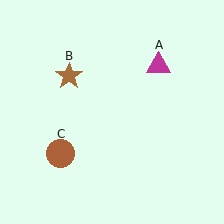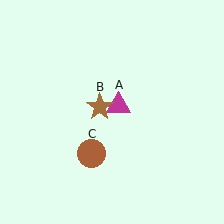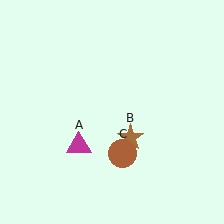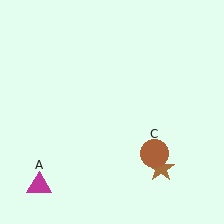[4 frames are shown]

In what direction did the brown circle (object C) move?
The brown circle (object C) moved right.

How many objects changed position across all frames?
3 objects changed position: magenta triangle (object A), brown star (object B), brown circle (object C).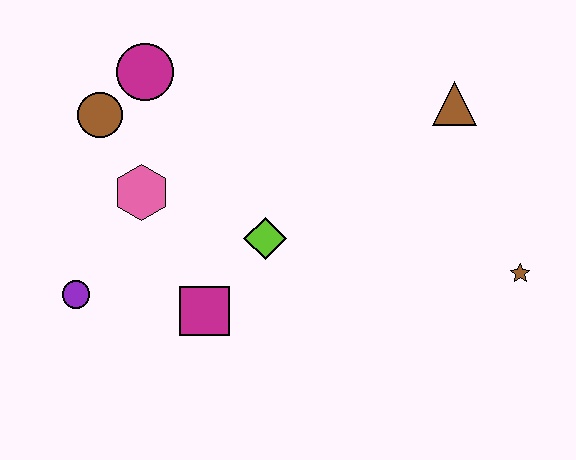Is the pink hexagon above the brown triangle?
No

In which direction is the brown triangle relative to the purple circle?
The brown triangle is to the right of the purple circle.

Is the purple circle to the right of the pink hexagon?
No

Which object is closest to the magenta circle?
The brown circle is closest to the magenta circle.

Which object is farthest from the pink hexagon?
The brown star is farthest from the pink hexagon.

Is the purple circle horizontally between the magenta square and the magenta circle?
No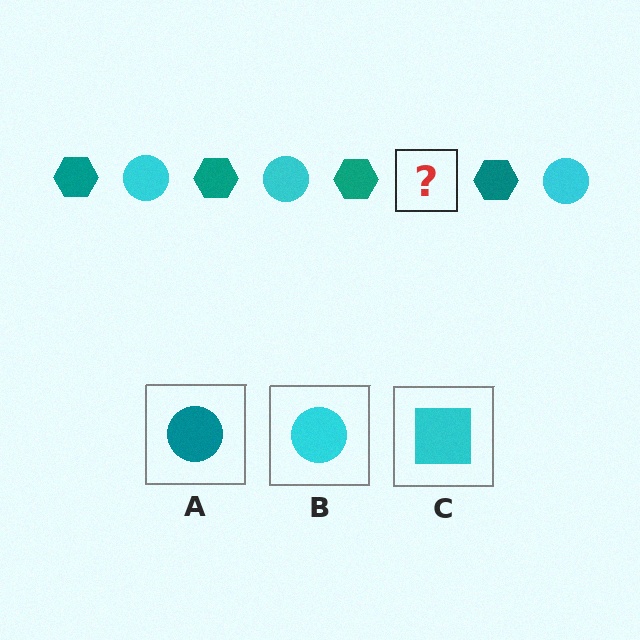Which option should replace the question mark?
Option B.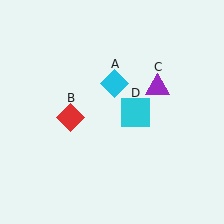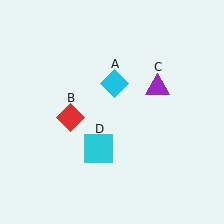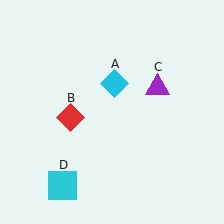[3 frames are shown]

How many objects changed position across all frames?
1 object changed position: cyan square (object D).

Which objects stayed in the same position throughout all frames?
Cyan diamond (object A) and red diamond (object B) and purple triangle (object C) remained stationary.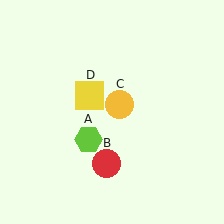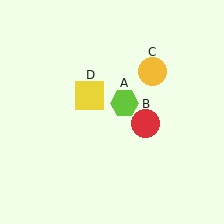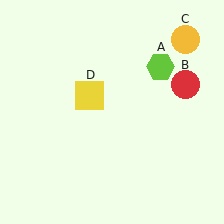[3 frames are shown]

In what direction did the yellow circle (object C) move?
The yellow circle (object C) moved up and to the right.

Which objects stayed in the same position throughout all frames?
Yellow square (object D) remained stationary.